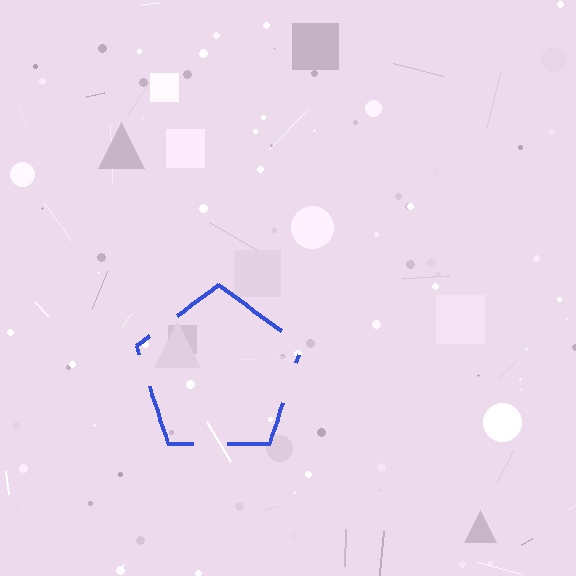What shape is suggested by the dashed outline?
The dashed outline suggests a pentagon.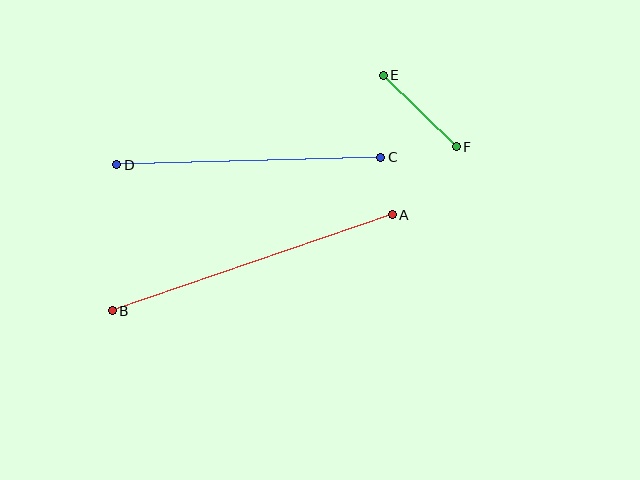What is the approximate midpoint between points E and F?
The midpoint is at approximately (420, 111) pixels.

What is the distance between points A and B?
The distance is approximately 296 pixels.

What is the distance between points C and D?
The distance is approximately 264 pixels.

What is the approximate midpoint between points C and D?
The midpoint is at approximately (249, 161) pixels.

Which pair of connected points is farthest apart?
Points A and B are farthest apart.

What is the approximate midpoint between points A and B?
The midpoint is at approximately (252, 263) pixels.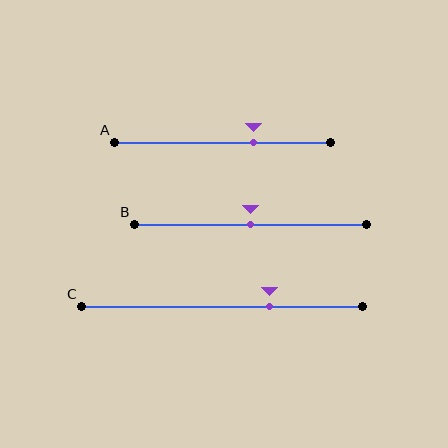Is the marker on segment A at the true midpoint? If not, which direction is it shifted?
No, the marker on segment A is shifted to the right by about 14% of the segment length.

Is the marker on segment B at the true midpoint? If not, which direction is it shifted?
Yes, the marker on segment B is at the true midpoint.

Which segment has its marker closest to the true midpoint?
Segment B has its marker closest to the true midpoint.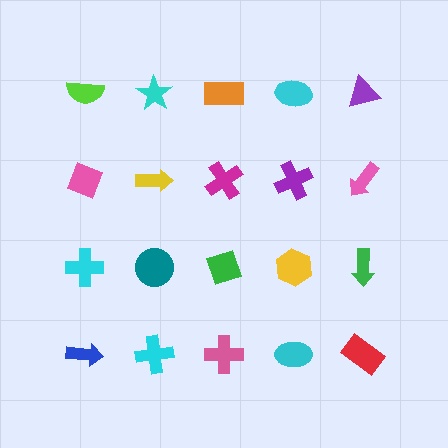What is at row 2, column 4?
A purple cross.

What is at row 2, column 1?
A pink diamond.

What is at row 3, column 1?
A cyan cross.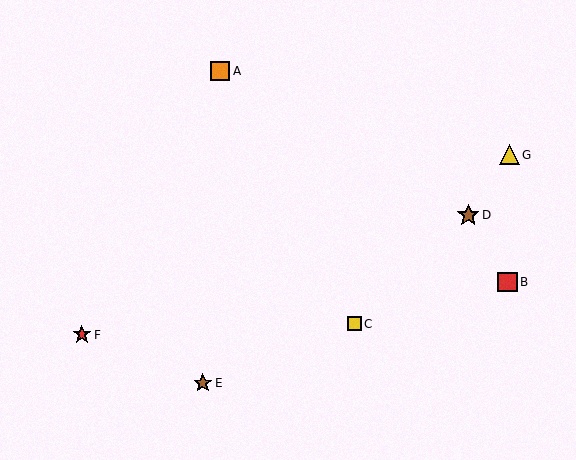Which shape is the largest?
The brown star (labeled D) is the largest.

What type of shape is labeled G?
Shape G is a yellow triangle.